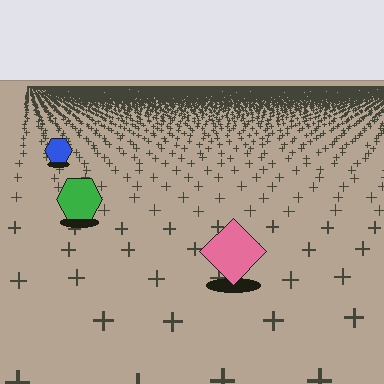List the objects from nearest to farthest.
From nearest to farthest: the pink diamond, the green hexagon, the blue hexagon.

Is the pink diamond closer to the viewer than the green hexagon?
Yes. The pink diamond is closer — you can tell from the texture gradient: the ground texture is coarser near it.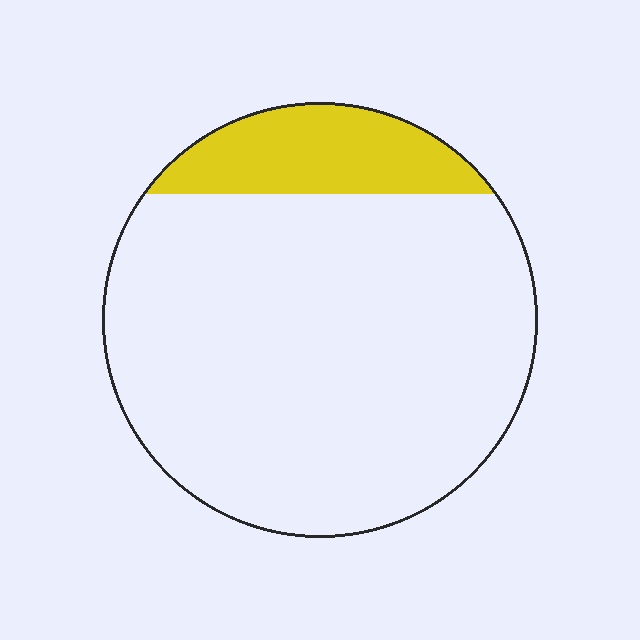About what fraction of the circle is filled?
About one sixth (1/6).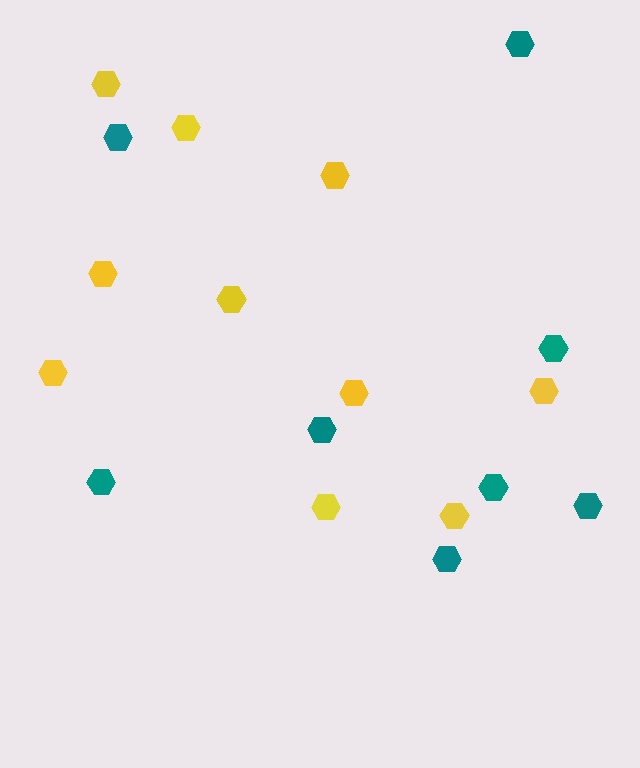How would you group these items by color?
There are 2 groups: one group of teal hexagons (8) and one group of yellow hexagons (10).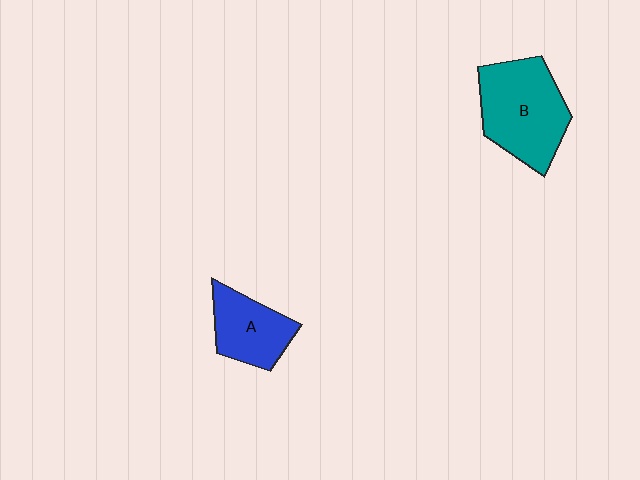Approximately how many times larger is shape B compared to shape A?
Approximately 1.6 times.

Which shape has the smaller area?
Shape A (blue).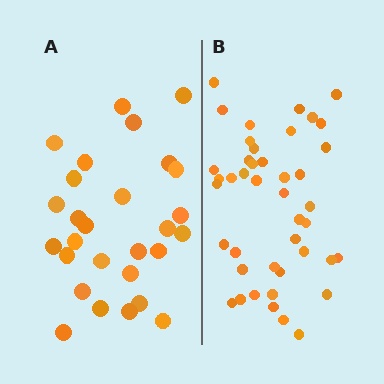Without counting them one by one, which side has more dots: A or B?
Region B (the right region) has more dots.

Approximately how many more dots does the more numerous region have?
Region B has approximately 15 more dots than region A.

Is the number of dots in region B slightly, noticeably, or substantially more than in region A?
Region B has substantially more. The ratio is roughly 1.5 to 1.